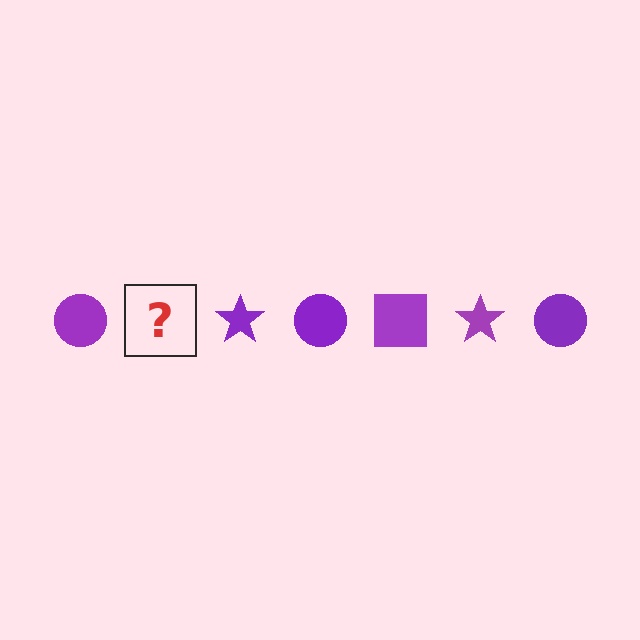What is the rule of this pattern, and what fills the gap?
The rule is that the pattern cycles through circle, square, star shapes in purple. The gap should be filled with a purple square.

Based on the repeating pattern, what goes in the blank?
The blank should be a purple square.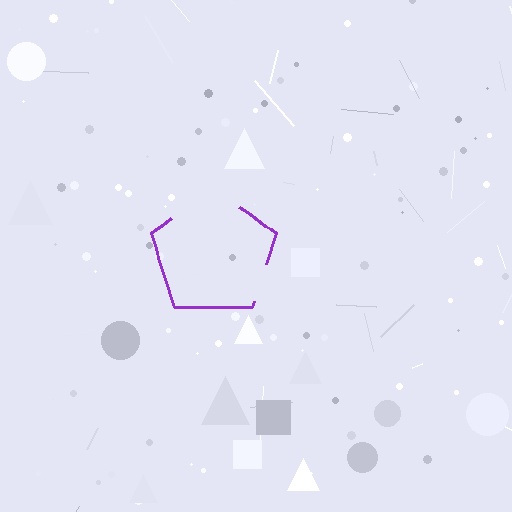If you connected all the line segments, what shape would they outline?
They would outline a pentagon.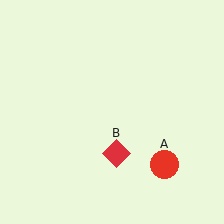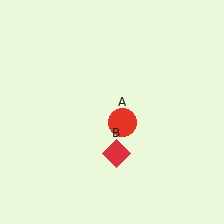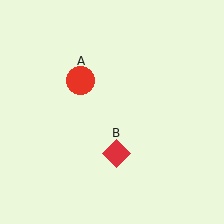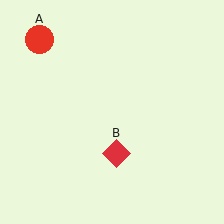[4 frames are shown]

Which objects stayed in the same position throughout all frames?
Red diamond (object B) remained stationary.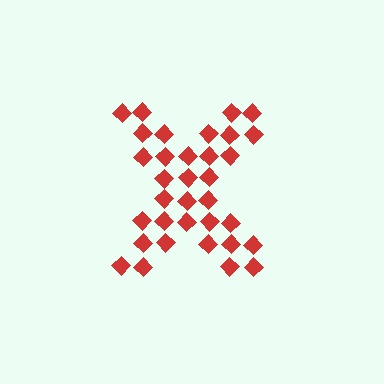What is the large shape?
The large shape is the letter X.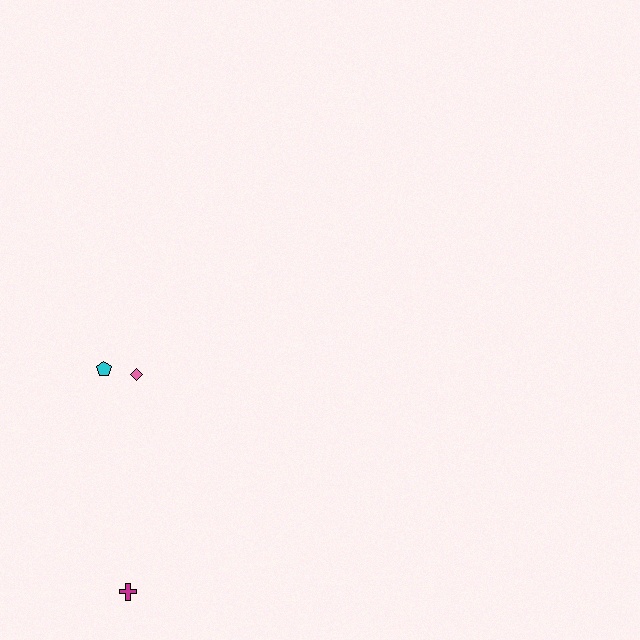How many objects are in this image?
There are 3 objects.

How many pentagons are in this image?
There is 1 pentagon.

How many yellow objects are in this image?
There are no yellow objects.